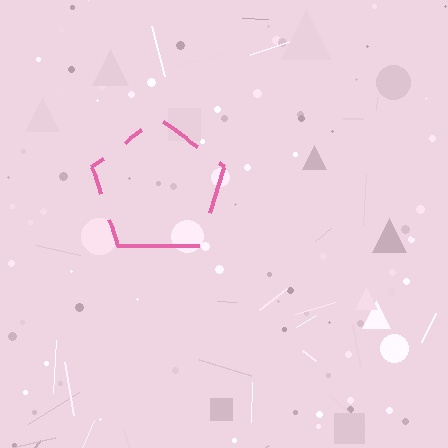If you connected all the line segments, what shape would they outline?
They would outline a pentagon.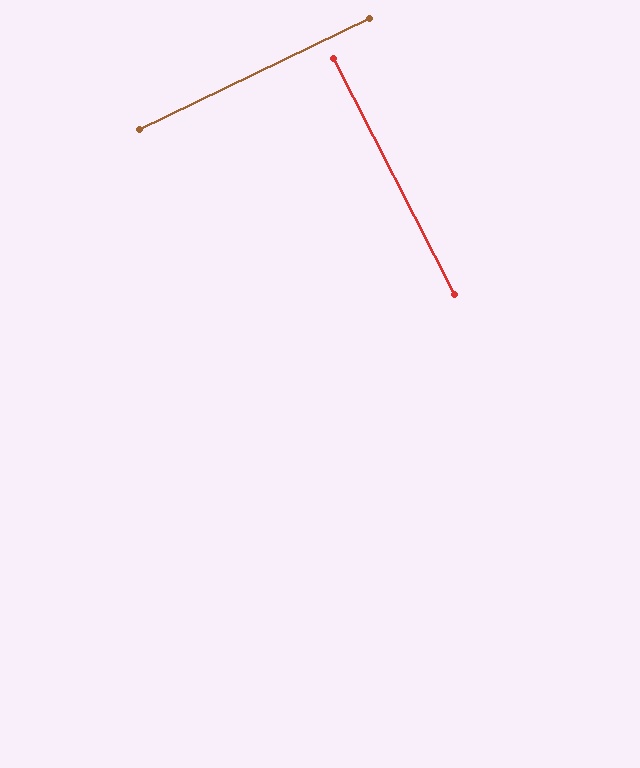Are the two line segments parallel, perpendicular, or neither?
Perpendicular — they meet at approximately 89°.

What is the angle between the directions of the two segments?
Approximately 89 degrees.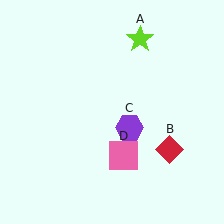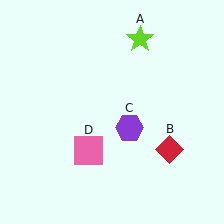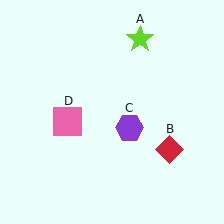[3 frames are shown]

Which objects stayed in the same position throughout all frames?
Lime star (object A) and red diamond (object B) and purple hexagon (object C) remained stationary.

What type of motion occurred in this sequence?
The pink square (object D) rotated clockwise around the center of the scene.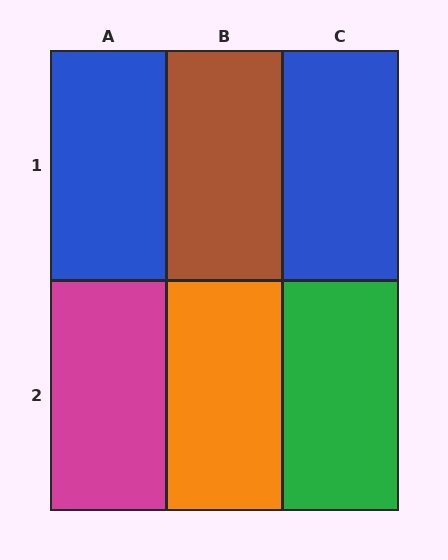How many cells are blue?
2 cells are blue.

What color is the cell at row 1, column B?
Brown.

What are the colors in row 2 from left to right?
Magenta, orange, green.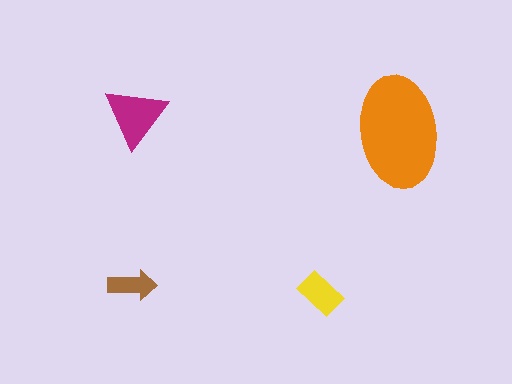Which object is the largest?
The orange ellipse.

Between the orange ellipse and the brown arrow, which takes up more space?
The orange ellipse.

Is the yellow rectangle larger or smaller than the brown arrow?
Larger.